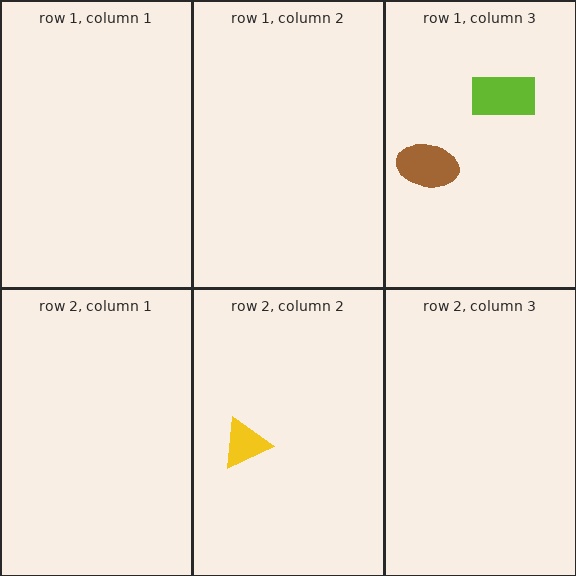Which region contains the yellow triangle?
The row 2, column 2 region.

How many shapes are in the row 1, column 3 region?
2.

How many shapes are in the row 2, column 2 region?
1.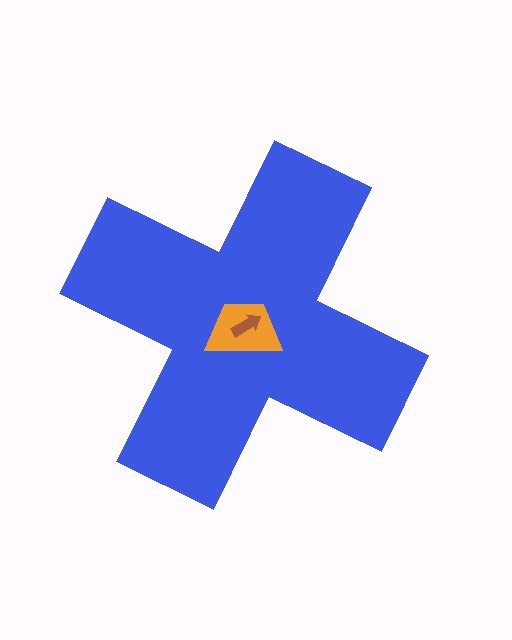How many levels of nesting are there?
3.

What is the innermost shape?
The brown arrow.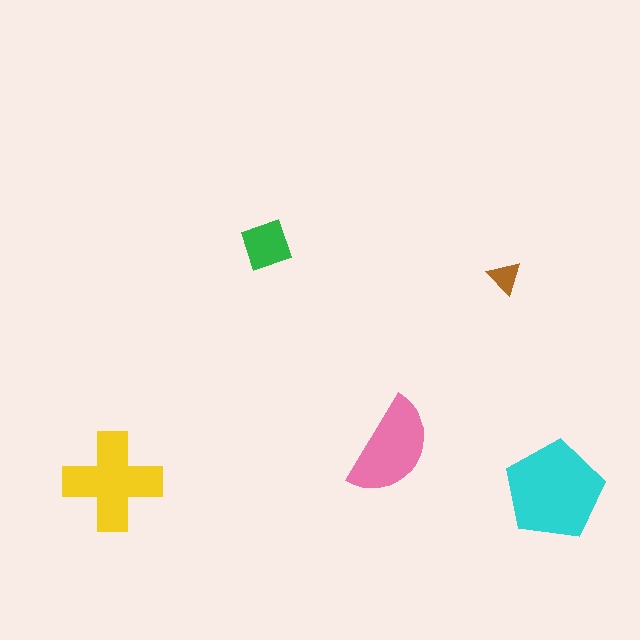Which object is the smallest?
The brown triangle.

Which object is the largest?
The cyan pentagon.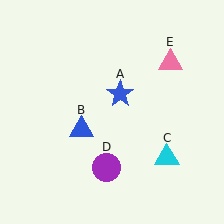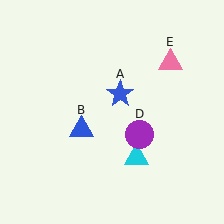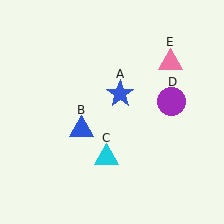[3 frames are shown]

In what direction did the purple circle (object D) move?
The purple circle (object D) moved up and to the right.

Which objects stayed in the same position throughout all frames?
Blue star (object A) and blue triangle (object B) and pink triangle (object E) remained stationary.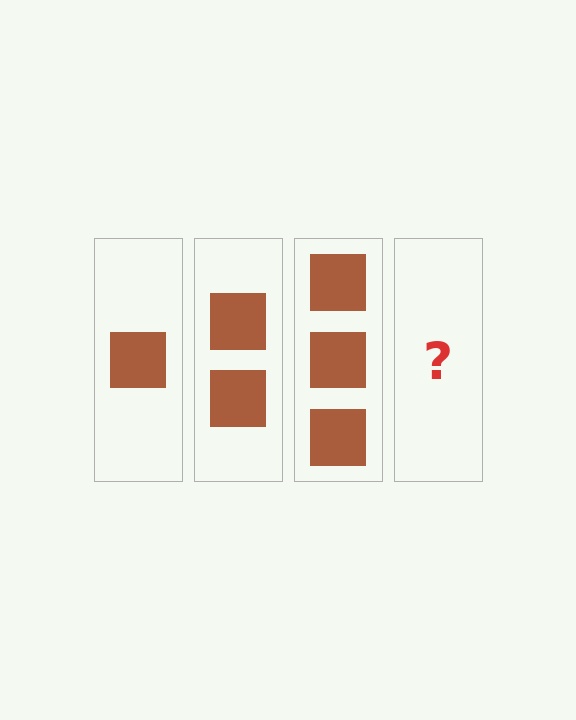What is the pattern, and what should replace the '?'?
The pattern is that each step adds one more square. The '?' should be 4 squares.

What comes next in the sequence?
The next element should be 4 squares.